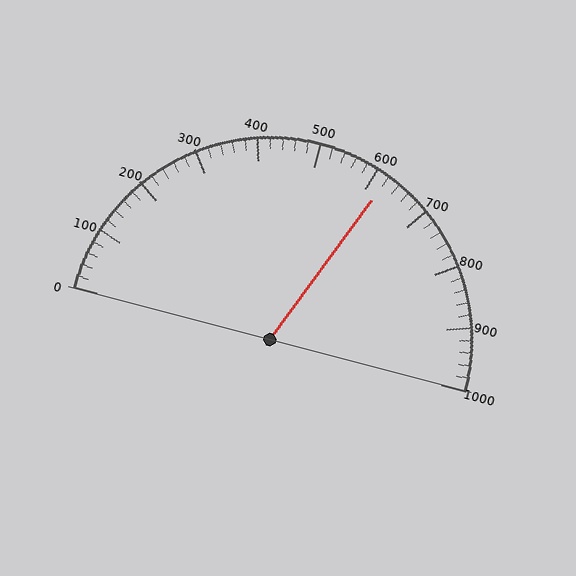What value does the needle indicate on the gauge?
The needle indicates approximately 620.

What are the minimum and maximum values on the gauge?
The gauge ranges from 0 to 1000.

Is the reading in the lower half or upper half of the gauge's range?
The reading is in the upper half of the range (0 to 1000).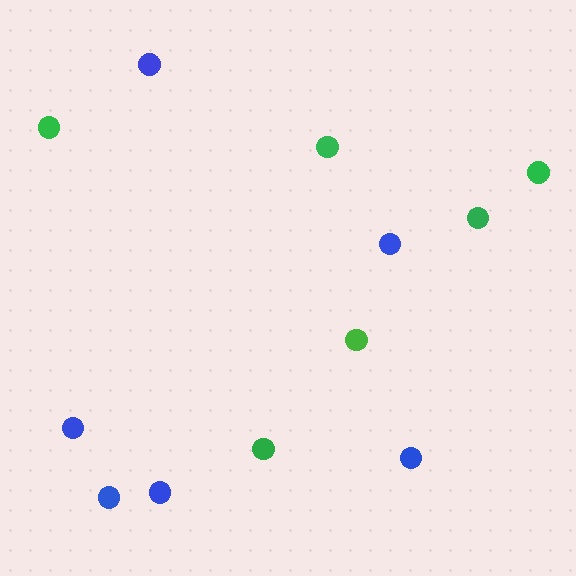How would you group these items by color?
There are 2 groups: one group of green circles (6) and one group of blue circles (6).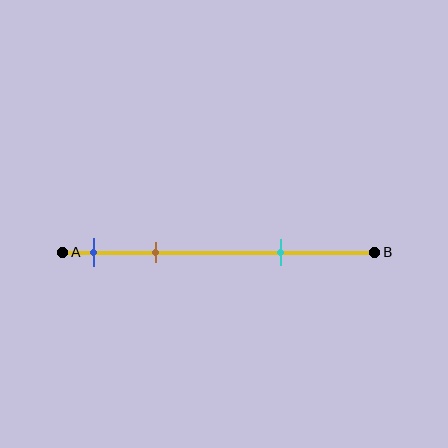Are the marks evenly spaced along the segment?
No, the marks are not evenly spaced.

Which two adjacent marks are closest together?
The blue and brown marks are the closest adjacent pair.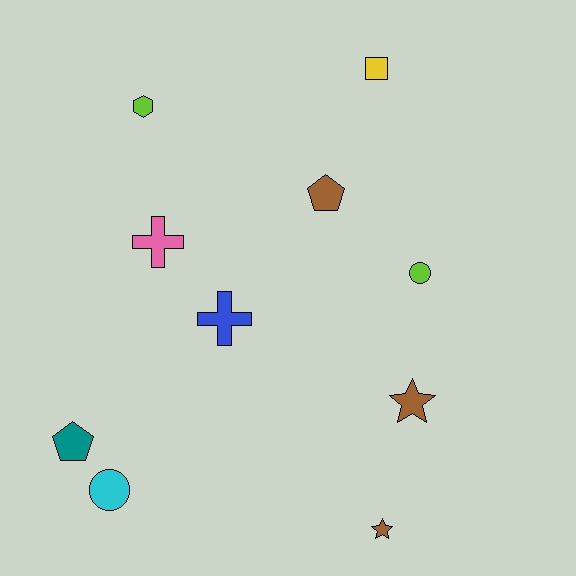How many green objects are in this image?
There are no green objects.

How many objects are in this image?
There are 10 objects.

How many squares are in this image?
There is 1 square.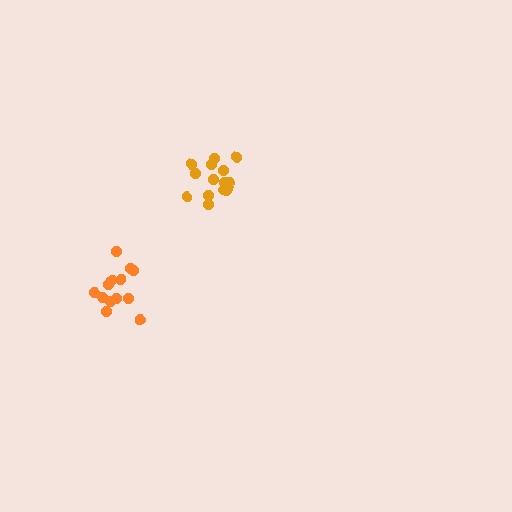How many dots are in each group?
Group 1: 15 dots, Group 2: 13 dots (28 total).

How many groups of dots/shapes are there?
There are 2 groups.